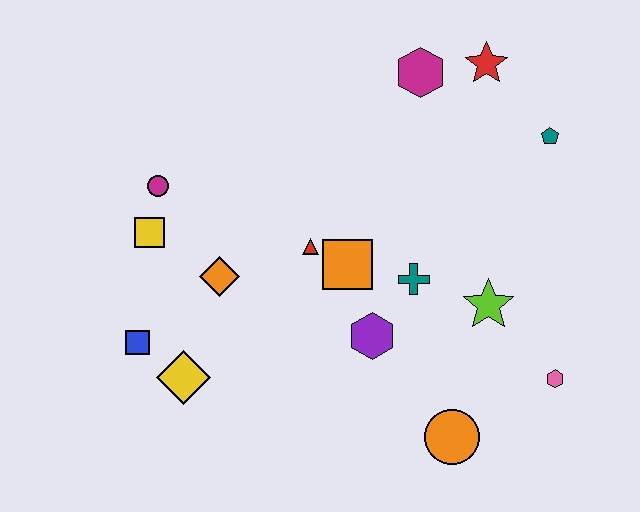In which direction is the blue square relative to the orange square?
The blue square is to the left of the orange square.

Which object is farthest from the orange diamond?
The teal pentagon is farthest from the orange diamond.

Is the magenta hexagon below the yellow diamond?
No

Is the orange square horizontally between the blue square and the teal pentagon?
Yes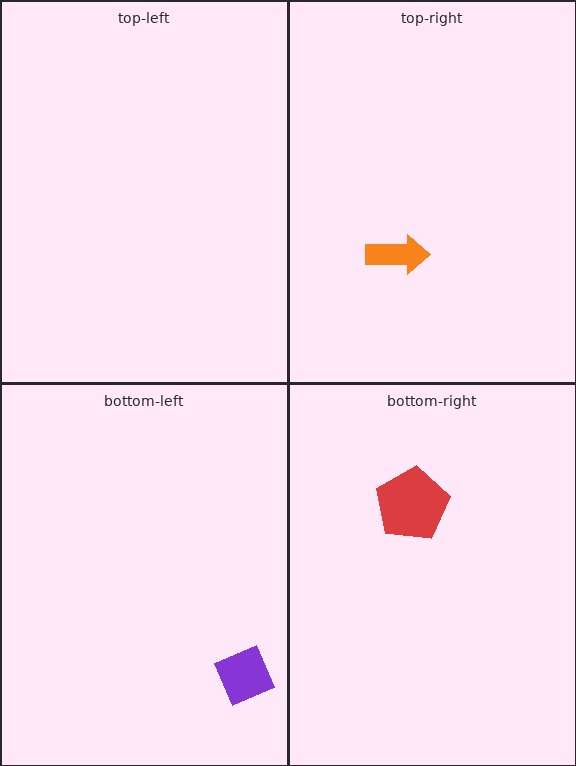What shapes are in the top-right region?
The orange arrow.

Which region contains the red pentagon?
The bottom-right region.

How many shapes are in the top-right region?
1.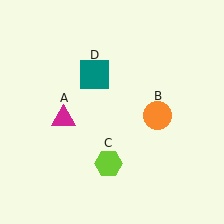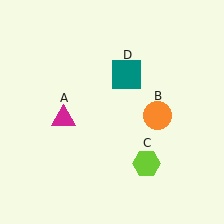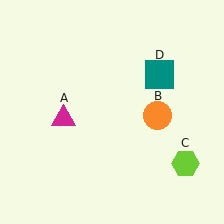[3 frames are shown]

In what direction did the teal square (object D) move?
The teal square (object D) moved right.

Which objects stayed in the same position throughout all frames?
Magenta triangle (object A) and orange circle (object B) remained stationary.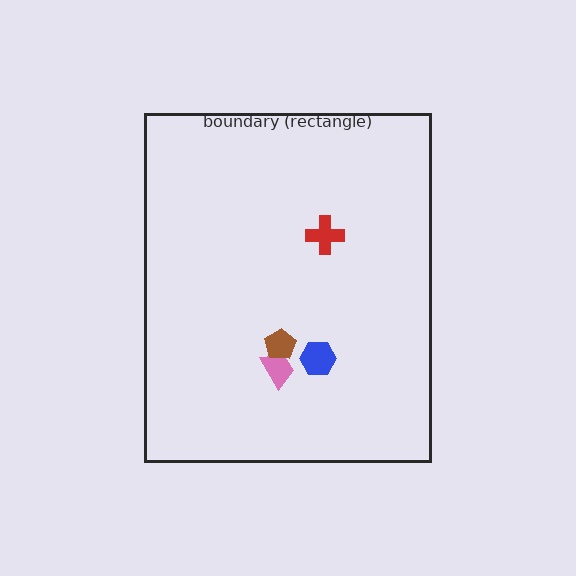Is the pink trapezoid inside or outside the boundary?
Inside.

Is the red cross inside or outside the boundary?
Inside.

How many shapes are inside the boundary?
4 inside, 0 outside.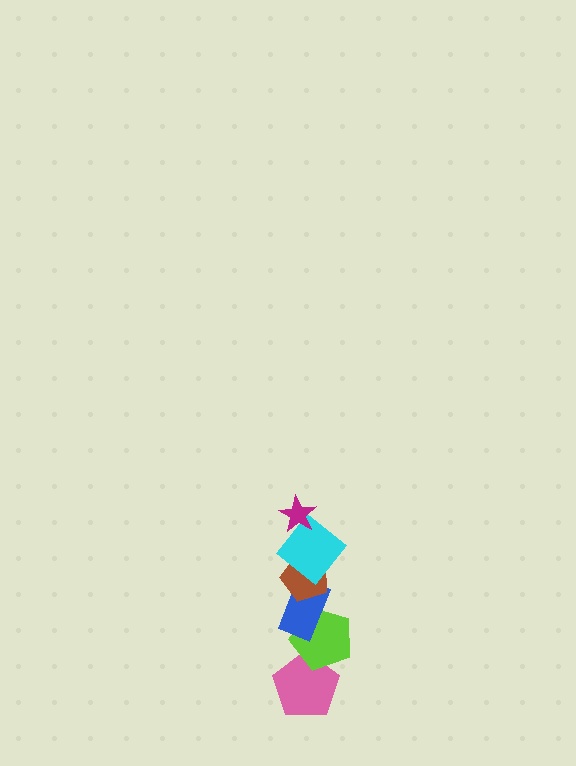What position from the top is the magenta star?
The magenta star is 1st from the top.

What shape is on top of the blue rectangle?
The brown pentagon is on top of the blue rectangle.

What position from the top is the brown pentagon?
The brown pentagon is 3rd from the top.